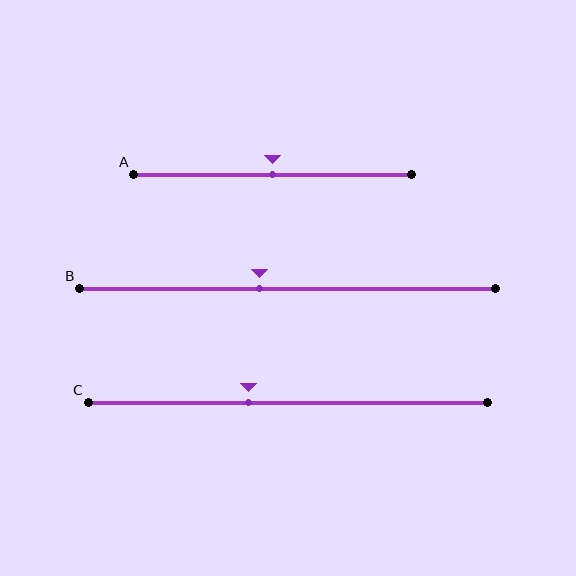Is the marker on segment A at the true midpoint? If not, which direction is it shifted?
Yes, the marker on segment A is at the true midpoint.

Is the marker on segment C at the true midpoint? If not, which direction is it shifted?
No, the marker on segment C is shifted to the left by about 10% of the segment length.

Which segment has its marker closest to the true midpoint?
Segment A has its marker closest to the true midpoint.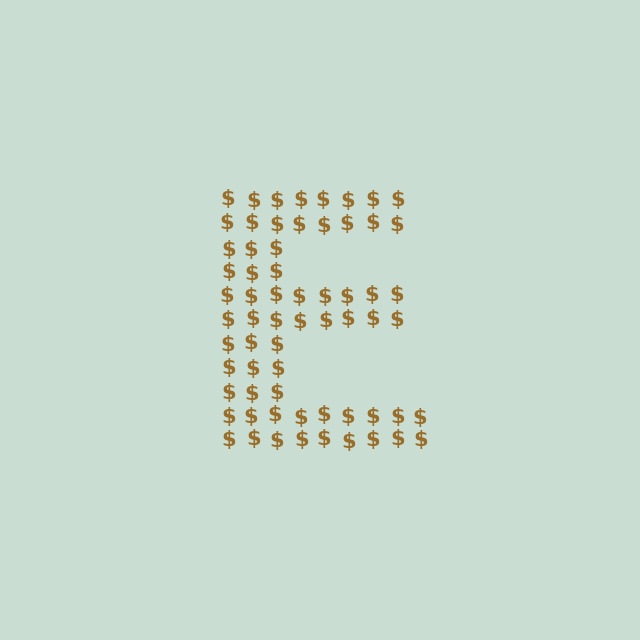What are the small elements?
The small elements are dollar signs.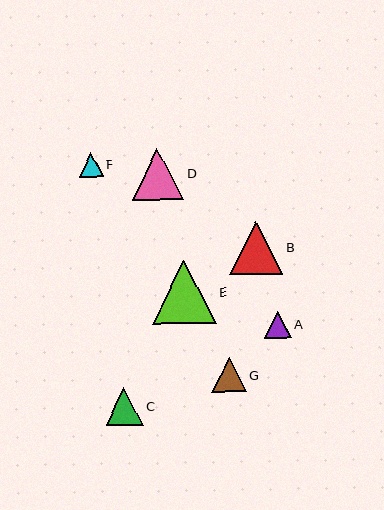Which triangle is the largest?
Triangle E is the largest with a size of approximately 64 pixels.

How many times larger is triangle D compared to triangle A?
Triangle D is approximately 1.9 times the size of triangle A.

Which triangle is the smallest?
Triangle F is the smallest with a size of approximately 24 pixels.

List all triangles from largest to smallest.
From largest to smallest: E, B, D, C, G, A, F.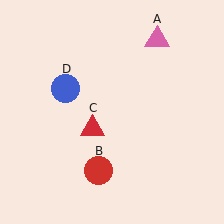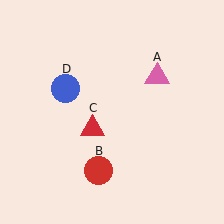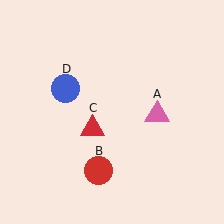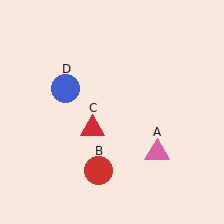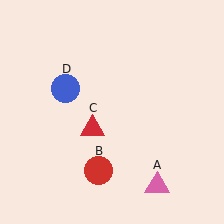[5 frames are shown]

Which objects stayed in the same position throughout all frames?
Red circle (object B) and red triangle (object C) and blue circle (object D) remained stationary.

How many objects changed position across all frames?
1 object changed position: pink triangle (object A).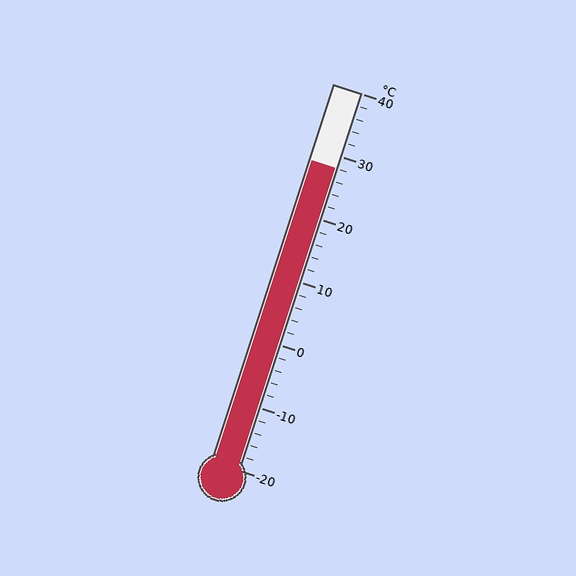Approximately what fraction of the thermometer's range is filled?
The thermometer is filled to approximately 80% of its range.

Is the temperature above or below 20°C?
The temperature is above 20°C.